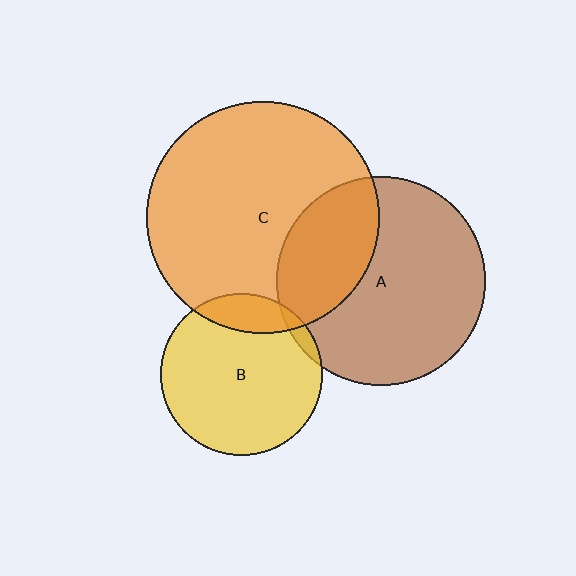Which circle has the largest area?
Circle C (orange).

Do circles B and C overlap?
Yes.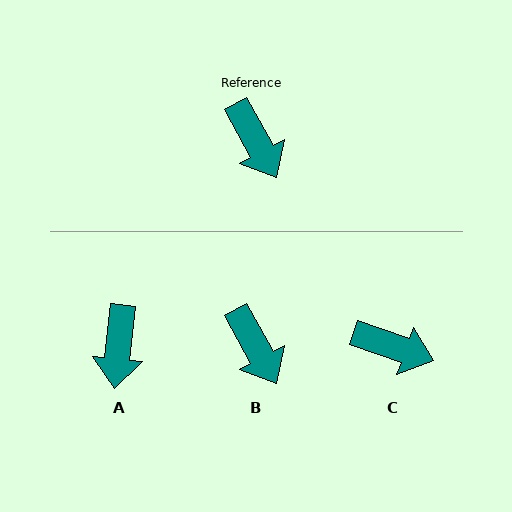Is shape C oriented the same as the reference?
No, it is off by about 42 degrees.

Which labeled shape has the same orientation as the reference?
B.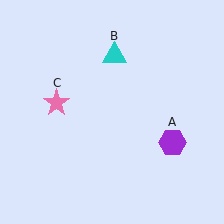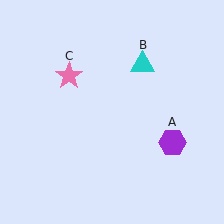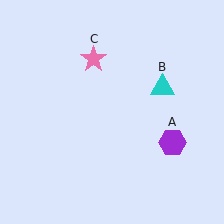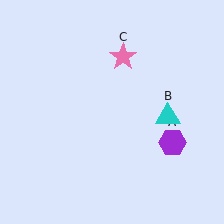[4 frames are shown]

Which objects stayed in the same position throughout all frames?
Purple hexagon (object A) remained stationary.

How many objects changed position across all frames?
2 objects changed position: cyan triangle (object B), pink star (object C).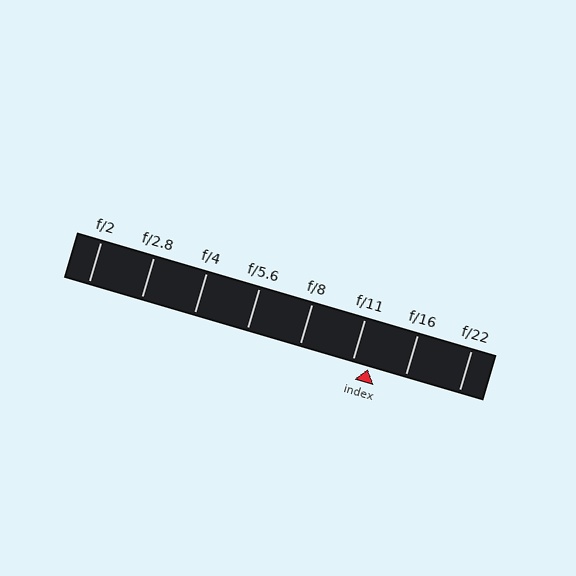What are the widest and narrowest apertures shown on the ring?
The widest aperture shown is f/2 and the narrowest is f/22.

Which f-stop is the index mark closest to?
The index mark is closest to f/11.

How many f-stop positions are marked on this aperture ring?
There are 8 f-stop positions marked.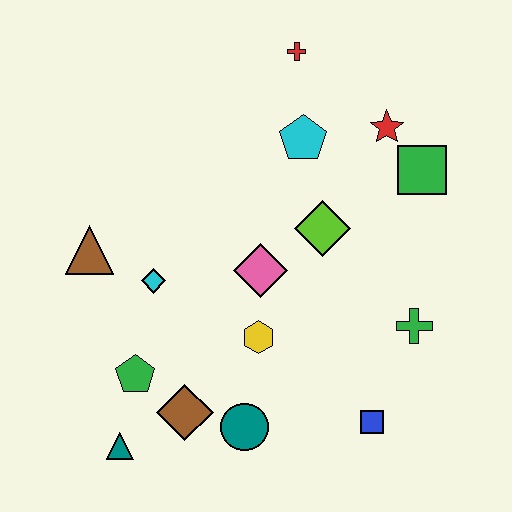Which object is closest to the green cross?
The blue square is closest to the green cross.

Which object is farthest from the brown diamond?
The red cross is farthest from the brown diamond.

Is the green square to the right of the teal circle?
Yes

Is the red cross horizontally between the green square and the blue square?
No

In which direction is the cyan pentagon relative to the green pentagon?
The cyan pentagon is above the green pentagon.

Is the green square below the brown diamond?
No